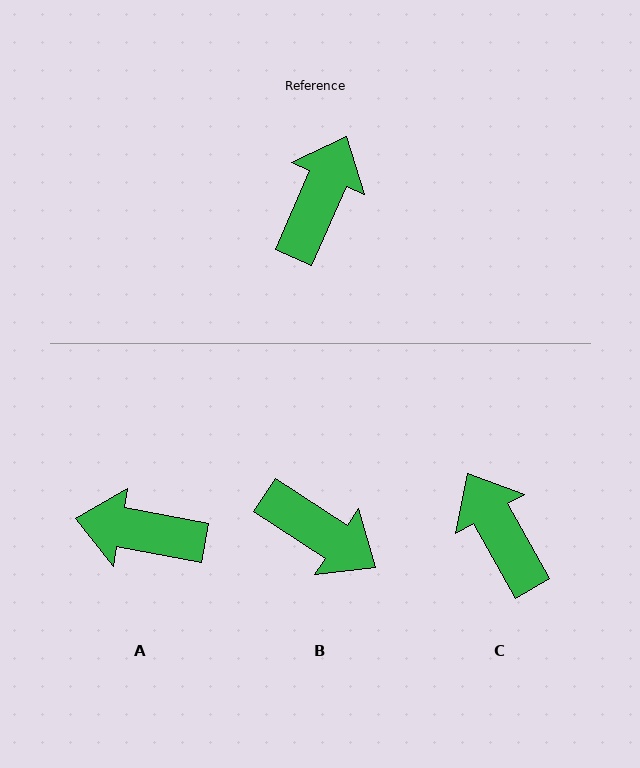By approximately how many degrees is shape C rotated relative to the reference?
Approximately 53 degrees counter-clockwise.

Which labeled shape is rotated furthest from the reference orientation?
A, about 103 degrees away.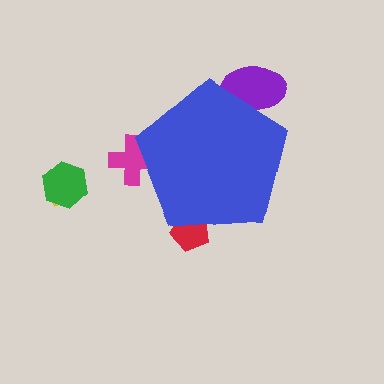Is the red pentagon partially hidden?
Yes, the red pentagon is partially hidden behind the blue pentagon.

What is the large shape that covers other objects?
A blue pentagon.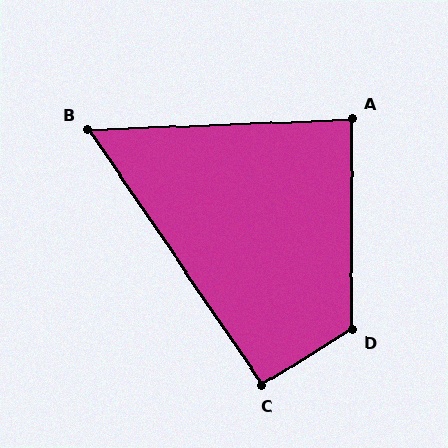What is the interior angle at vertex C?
Approximately 92 degrees (approximately right).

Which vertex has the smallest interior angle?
B, at approximately 58 degrees.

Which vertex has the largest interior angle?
D, at approximately 122 degrees.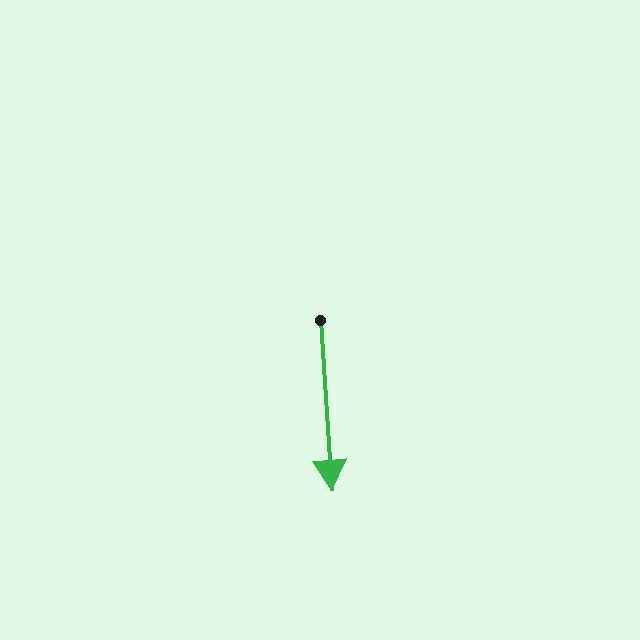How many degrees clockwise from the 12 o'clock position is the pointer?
Approximately 176 degrees.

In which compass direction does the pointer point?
South.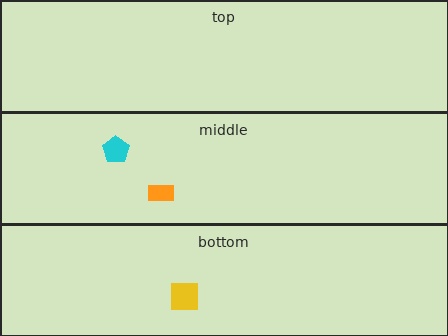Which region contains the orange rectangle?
The middle region.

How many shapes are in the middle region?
2.